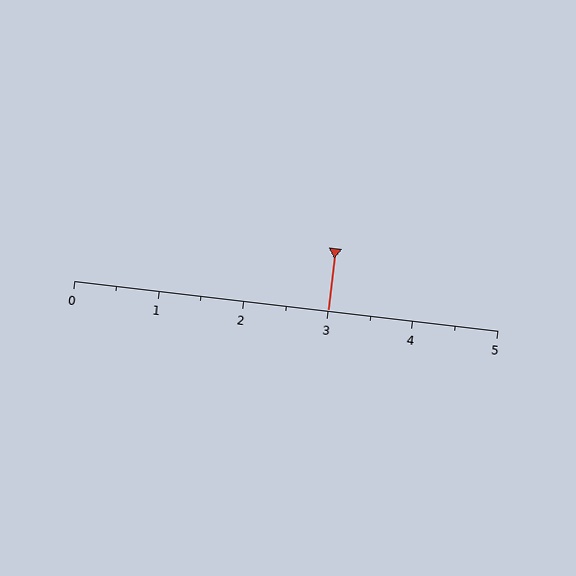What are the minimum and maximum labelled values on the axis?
The axis runs from 0 to 5.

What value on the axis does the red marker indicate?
The marker indicates approximately 3.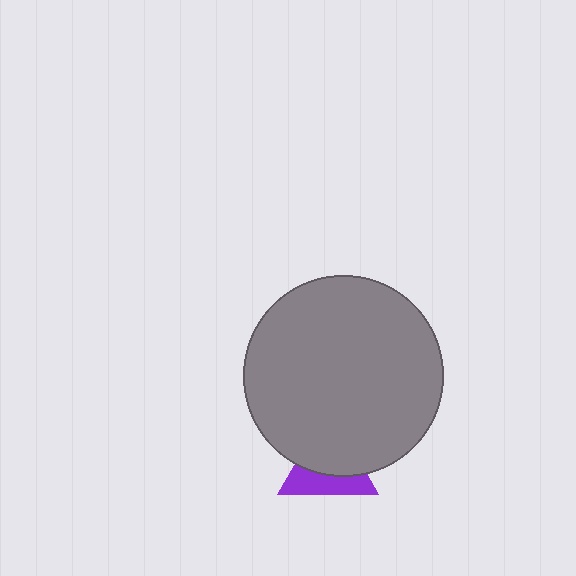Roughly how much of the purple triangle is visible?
A small part of it is visible (roughly 43%).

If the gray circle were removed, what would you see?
You would see the complete purple triangle.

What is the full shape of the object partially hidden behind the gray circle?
The partially hidden object is a purple triangle.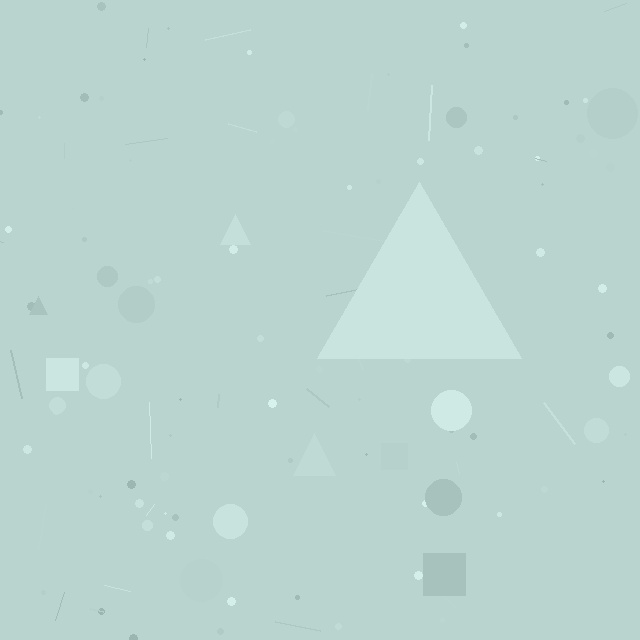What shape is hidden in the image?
A triangle is hidden in the image.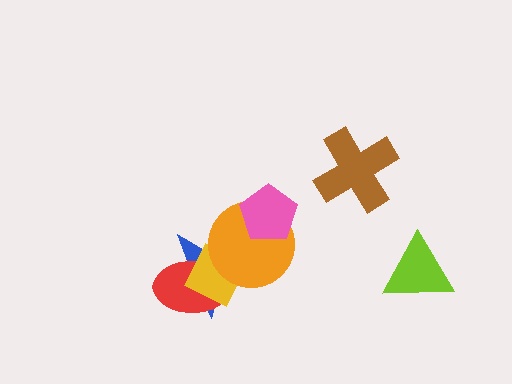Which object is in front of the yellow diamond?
The orange circle is in front of the yellow diamond.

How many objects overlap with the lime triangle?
0 objects overlap with the lime triangle.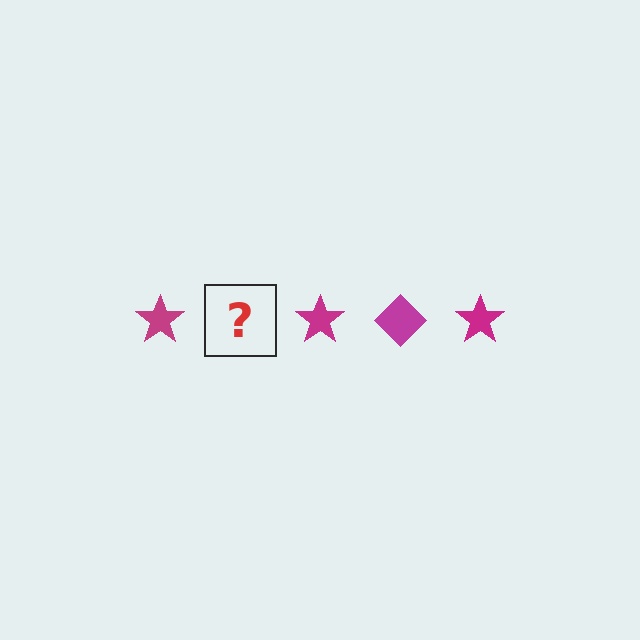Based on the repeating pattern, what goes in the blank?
The blank should be a magenta diamond.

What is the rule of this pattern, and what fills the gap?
The rule is that the pattern cycles through star, diamond shapes in magenta. The gap should be filled with a magenta diamond.